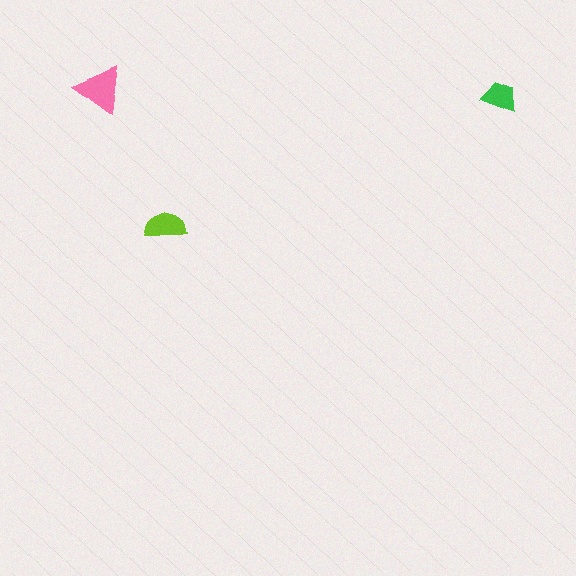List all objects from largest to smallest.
The pink triangle, the lime semicircle, the green trapezoid.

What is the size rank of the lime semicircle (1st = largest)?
2nd.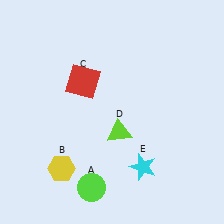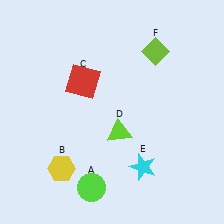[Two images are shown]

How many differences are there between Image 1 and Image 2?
There is 1 difference between the two images.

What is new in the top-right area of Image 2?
A lime diamond (F) was added in the top-right area of Image 2.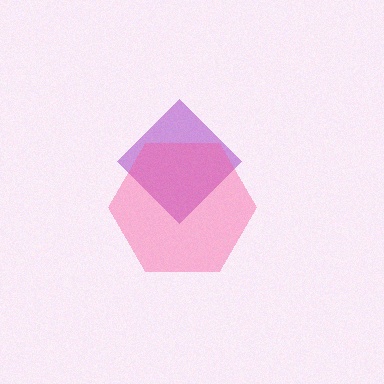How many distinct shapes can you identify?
There are 2 distinct shapes: a purple diamond, a pink hexagon.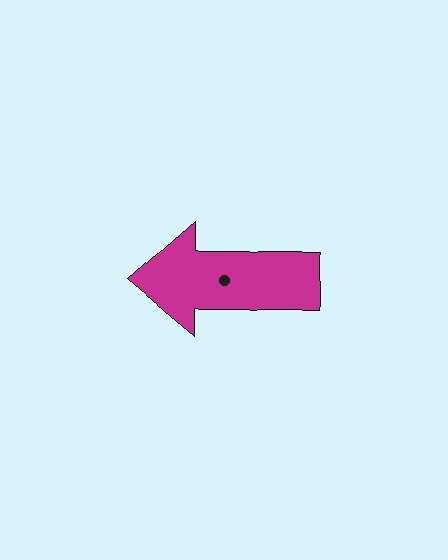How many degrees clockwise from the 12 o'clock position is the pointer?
Approximately 270 degrees.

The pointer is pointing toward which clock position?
Roughly 9 o'clock.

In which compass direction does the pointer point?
West.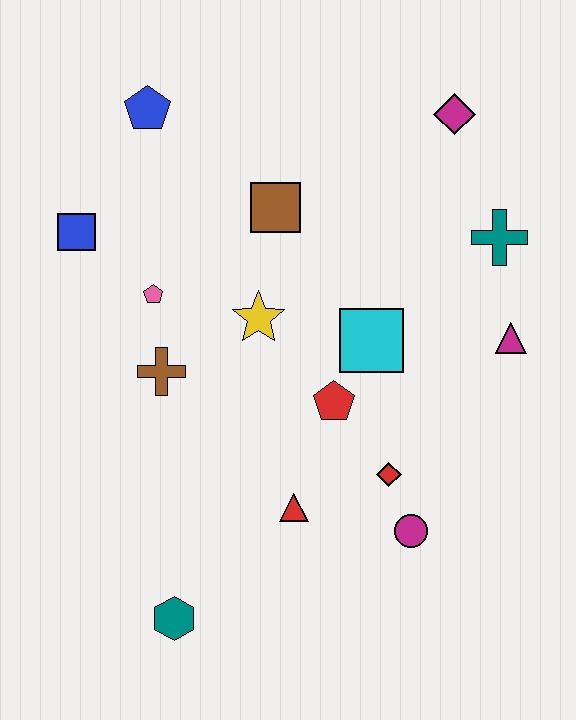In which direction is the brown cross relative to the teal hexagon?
The brown cross is above the teal hexagon.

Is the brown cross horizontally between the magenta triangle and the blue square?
Yes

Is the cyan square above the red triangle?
Yes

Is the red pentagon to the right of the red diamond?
No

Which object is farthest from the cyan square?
The teal hexagon is farthest from the cyan square.